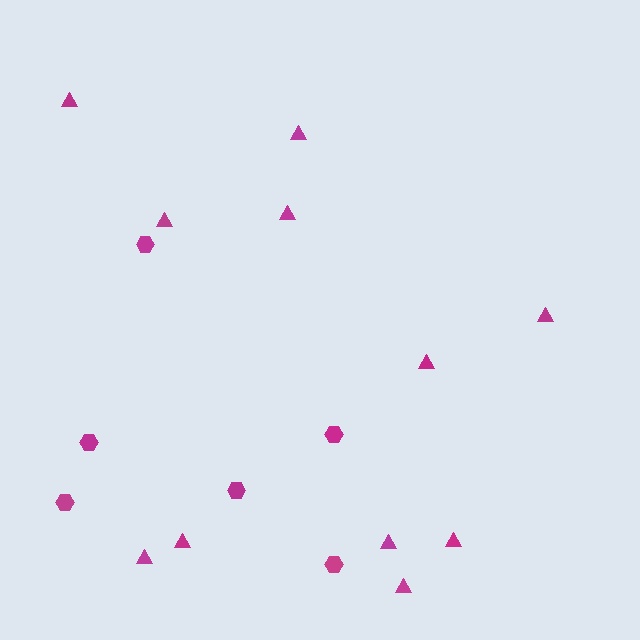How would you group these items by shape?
There are 2 groups: one group of triangles (11) and one group of hexagons (6).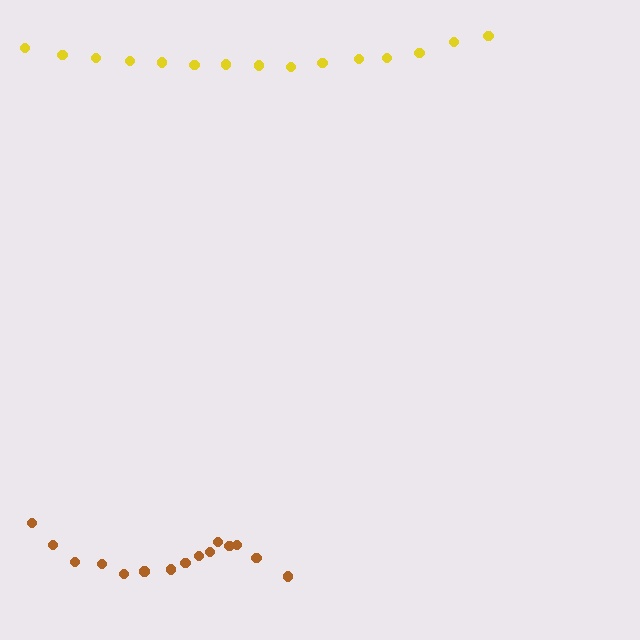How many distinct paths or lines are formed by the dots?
There are 2 distinct paths.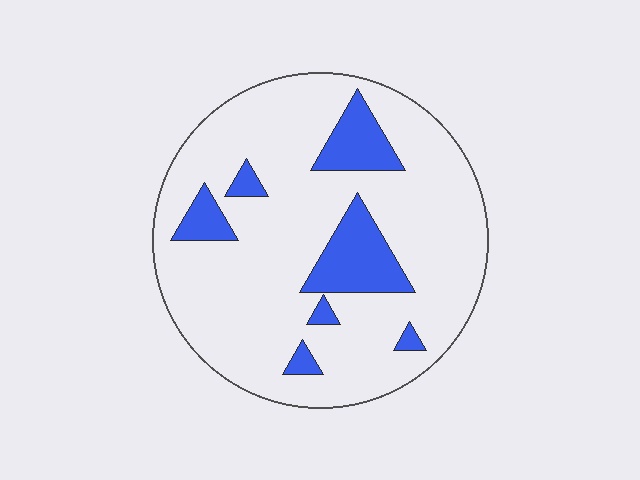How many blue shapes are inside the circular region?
7.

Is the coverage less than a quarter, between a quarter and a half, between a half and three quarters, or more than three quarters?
Less than a quarter.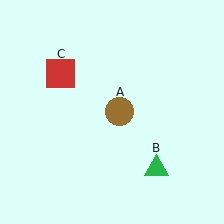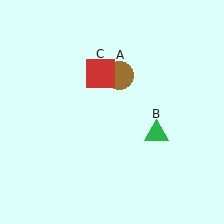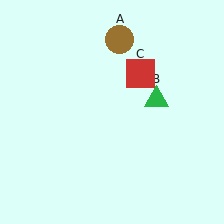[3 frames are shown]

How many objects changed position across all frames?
3 objects changed position: brown circle (object A), green triangle (object B), red square (object C).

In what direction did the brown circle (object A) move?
The brown circle (object A) moved up.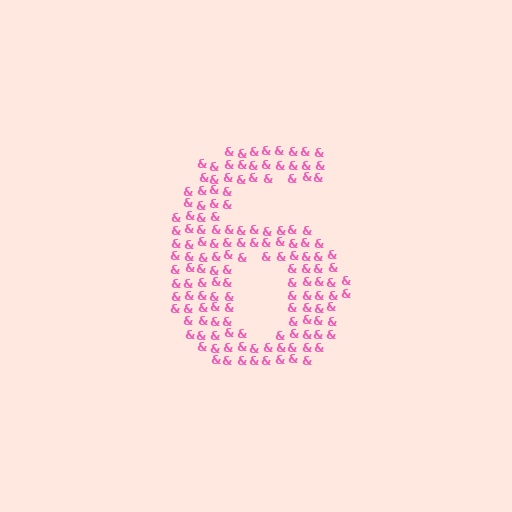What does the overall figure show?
The overall figure shows the digit 6.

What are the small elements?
The small elements are ampersands.